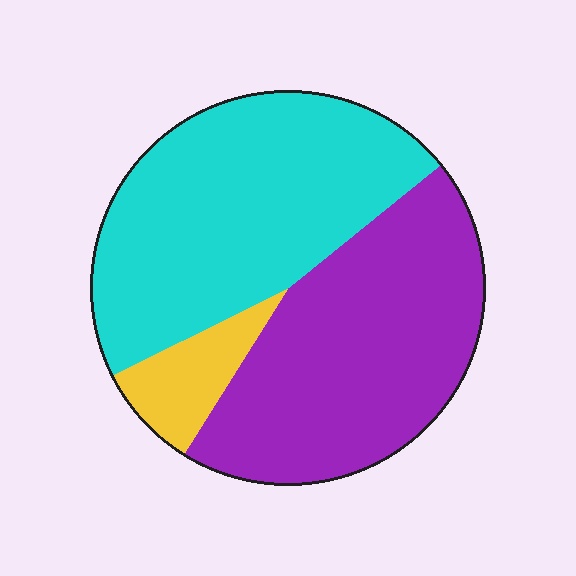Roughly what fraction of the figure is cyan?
Cyan takes up about one half (1/2) of the figure.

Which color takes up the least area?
Yellow, at roughly 10%.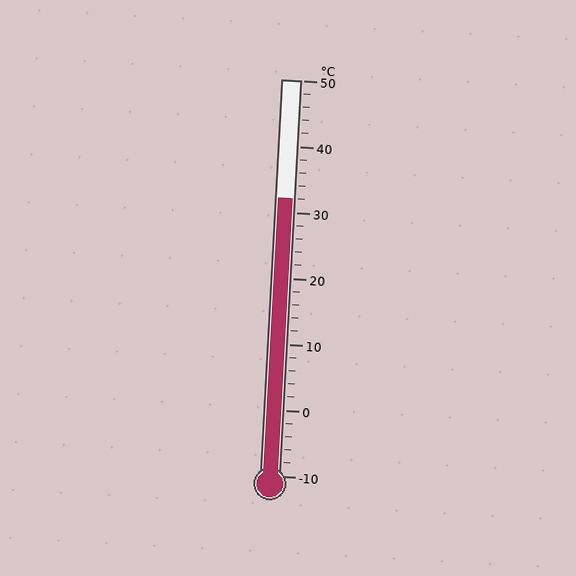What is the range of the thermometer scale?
The thermometer scale ranges from -10°C to 50°C.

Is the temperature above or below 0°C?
The temperature is above 0°C.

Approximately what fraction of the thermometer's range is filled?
The thermometer is filled to approximately 70% of its range.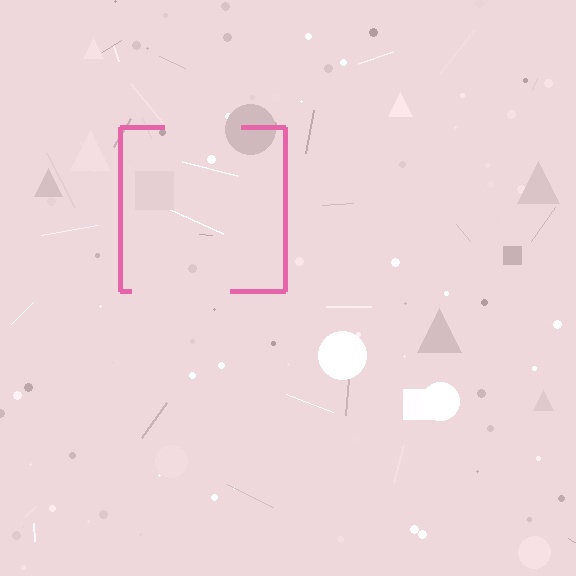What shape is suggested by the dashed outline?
The dashed outline suggests a square.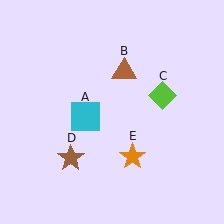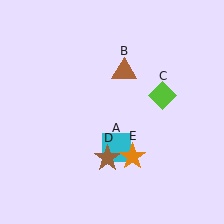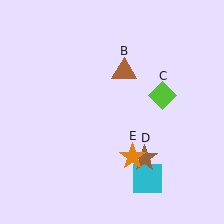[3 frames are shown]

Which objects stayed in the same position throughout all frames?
Brown triangle (object B) and lime diamond (object C) and orange star (object E) remained stationary.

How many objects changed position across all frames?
2 objects changed position: cyan square (object A), brown star (object D).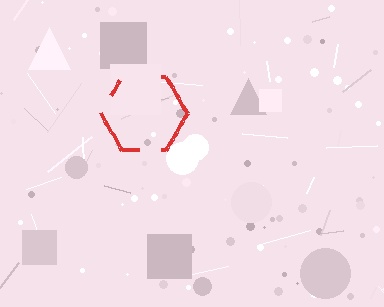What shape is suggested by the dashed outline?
The dashed outline suggests a hexagon.